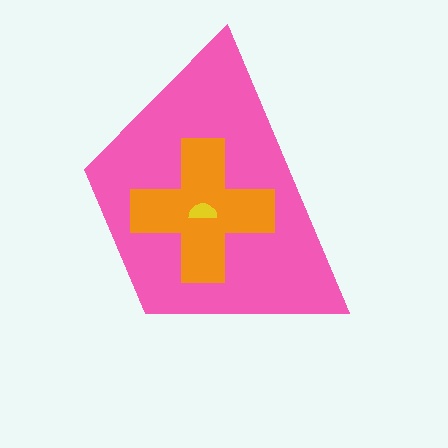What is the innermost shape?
The yellow semicircle.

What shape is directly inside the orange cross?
The yellow semicircle.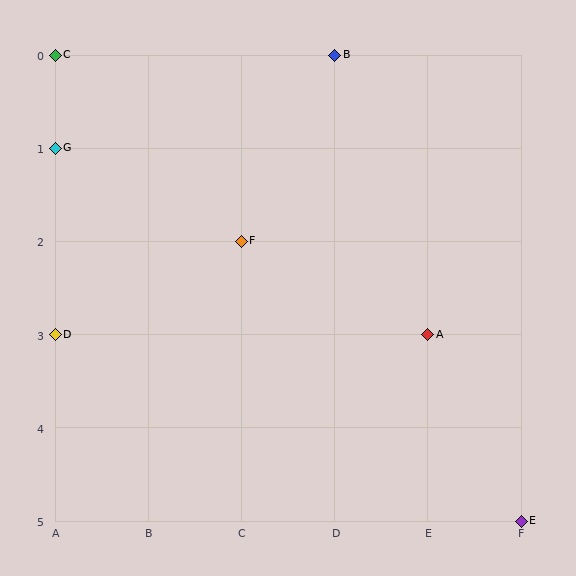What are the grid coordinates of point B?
Point B is at grid coordinates (D, 0).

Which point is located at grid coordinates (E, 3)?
Point A is at (E, 3).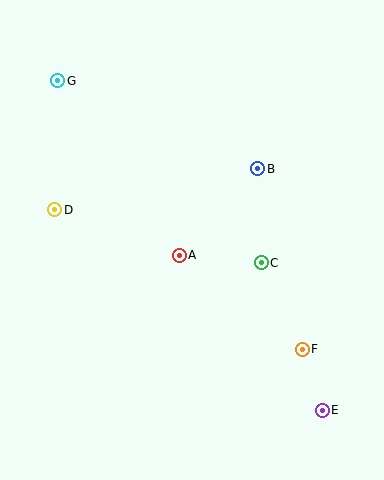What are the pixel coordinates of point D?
Point D is at (55, 210).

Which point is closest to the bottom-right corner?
Point E is closest to the bottom-right corner.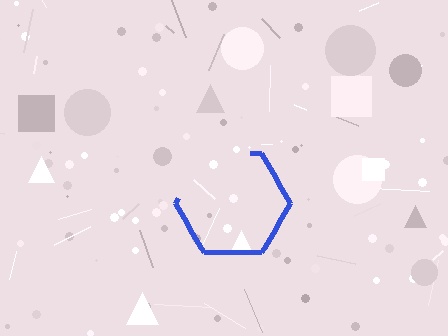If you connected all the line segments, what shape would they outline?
They would outline a hexagon.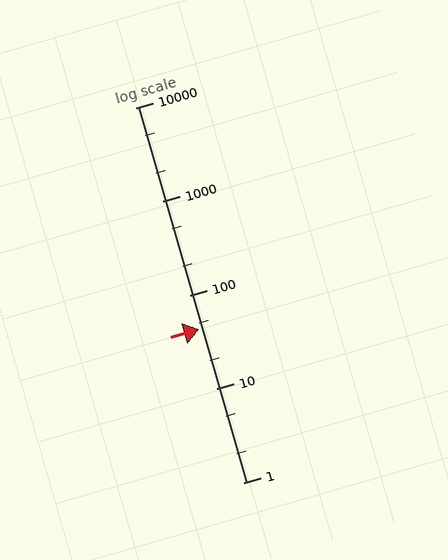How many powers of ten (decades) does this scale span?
The scale spans 4 decades, from 1 to 10000.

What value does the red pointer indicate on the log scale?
The pointer indicates approximately 43.